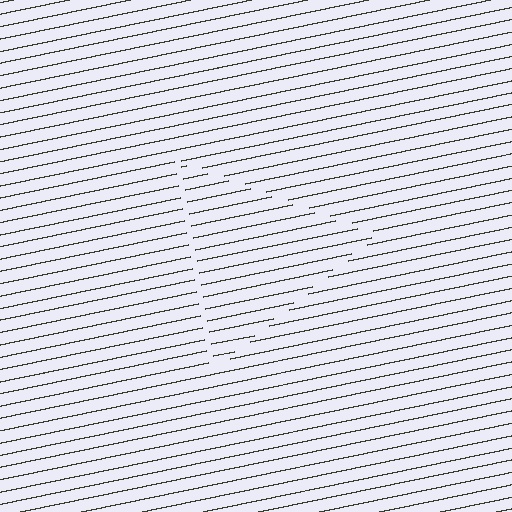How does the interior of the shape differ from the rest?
The interior of the shape contains the same grating, shifted by half a period — the contour is defined by the phase discontinuity where line-ends from the inner and outer gratings abut.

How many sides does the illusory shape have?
3 sides — the line-ends trace a triangle.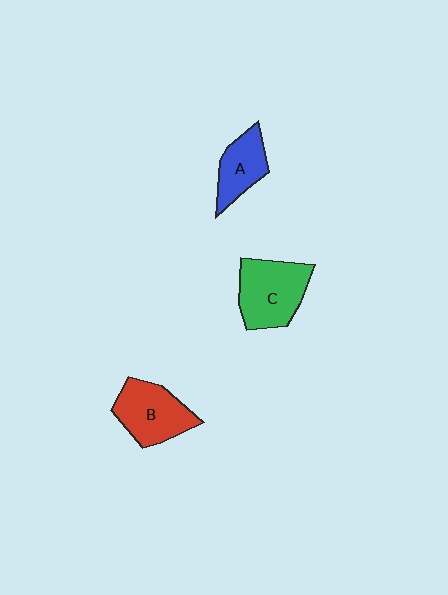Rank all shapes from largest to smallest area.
From largest to smallest: C (green), B (red), A (blue).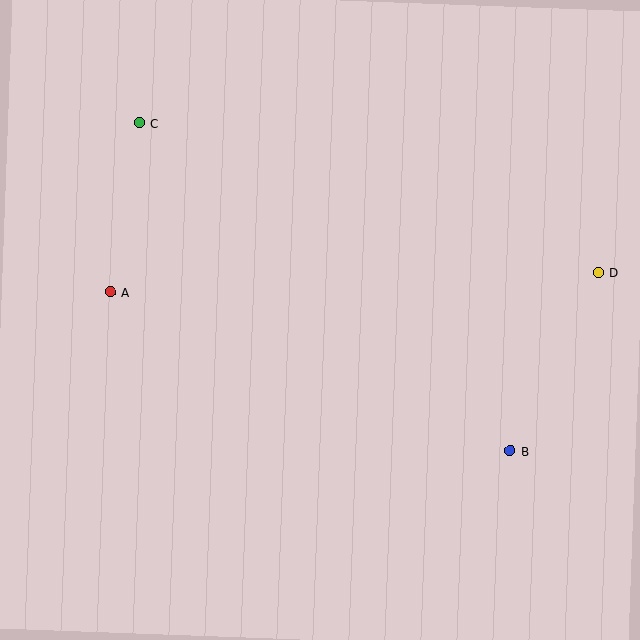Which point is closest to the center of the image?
Point A at (110, 292) is closest to the center.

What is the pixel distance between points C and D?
The distance between C and D is 482 pixels.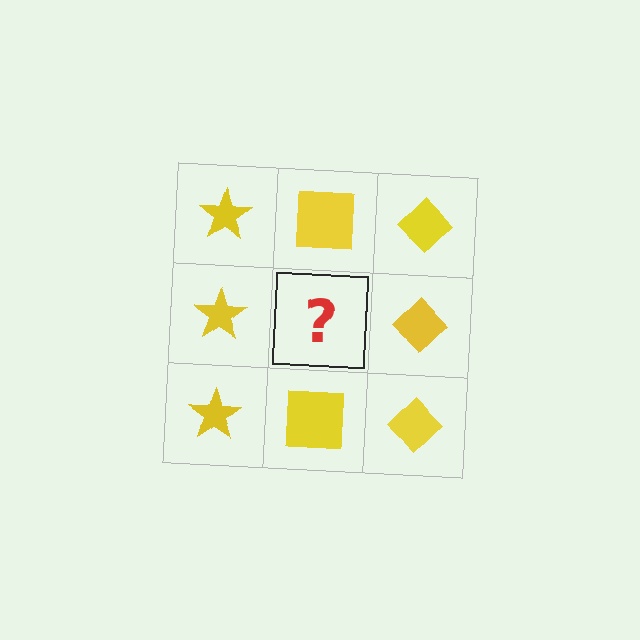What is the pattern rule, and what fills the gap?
The rule is that each column has a consistent shape. The gap should be filled with a yellow square.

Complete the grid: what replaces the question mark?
The question mark should be replaced with a yellow square.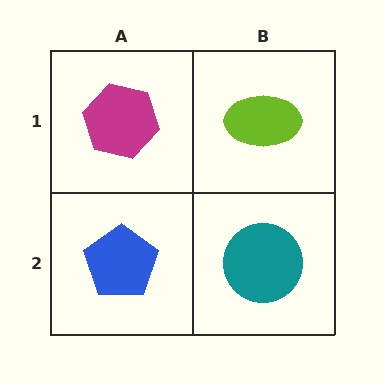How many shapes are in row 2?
2 shapes.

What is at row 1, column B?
A lime ellipse.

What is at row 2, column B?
A teal circle.